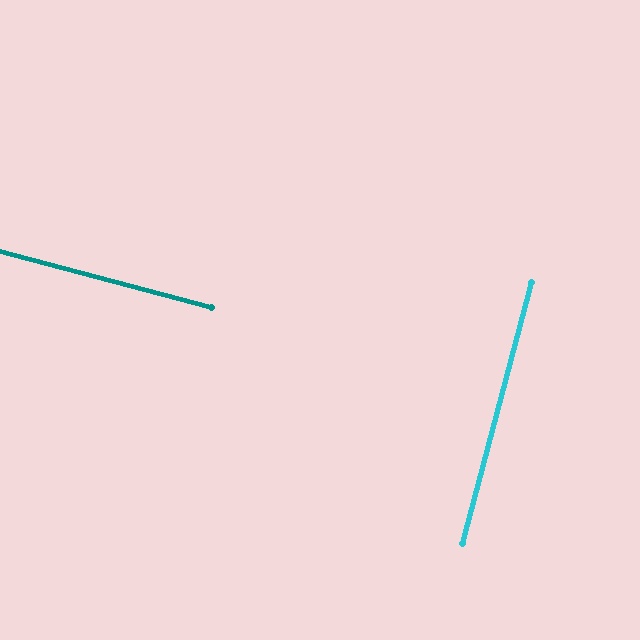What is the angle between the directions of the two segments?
Approximately 90 degrees.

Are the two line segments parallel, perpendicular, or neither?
Perpendicular — they meet at approximately 90°.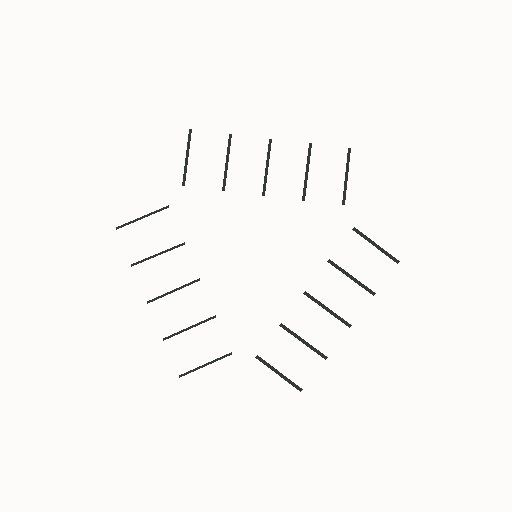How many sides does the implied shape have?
3 sides — the line-ends trace a triangle.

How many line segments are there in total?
15 — 5 along each of the 3 edges.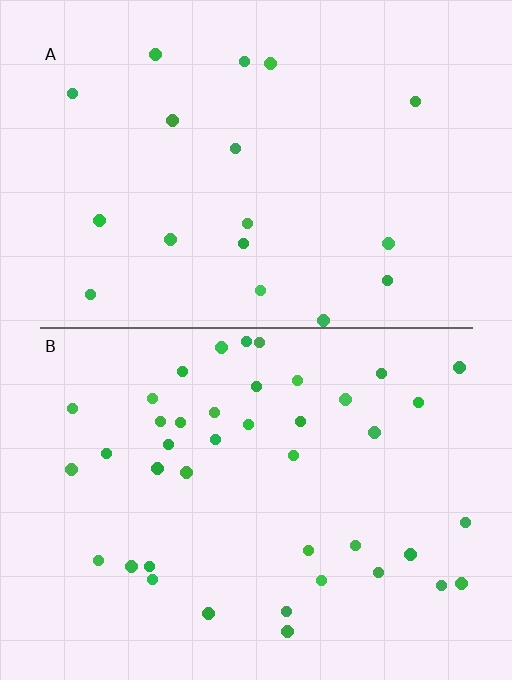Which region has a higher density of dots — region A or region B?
B (the bottom).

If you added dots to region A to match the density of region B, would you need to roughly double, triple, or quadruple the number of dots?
Approximately double.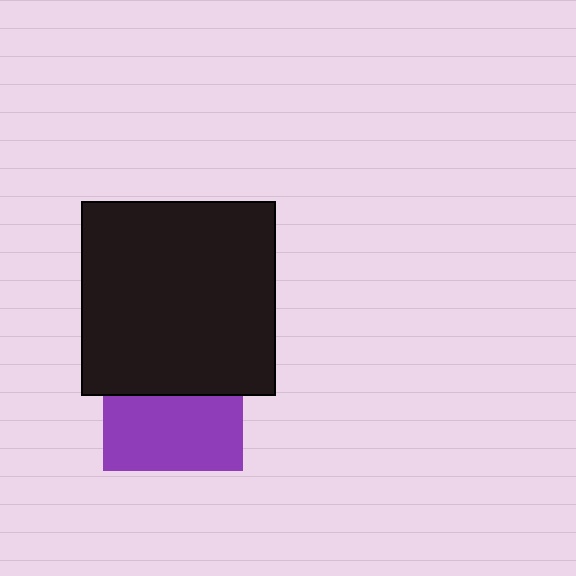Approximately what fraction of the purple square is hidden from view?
Roughly 46% of the purple square is hidden behind the black square.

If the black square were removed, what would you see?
You would see the complete purple square.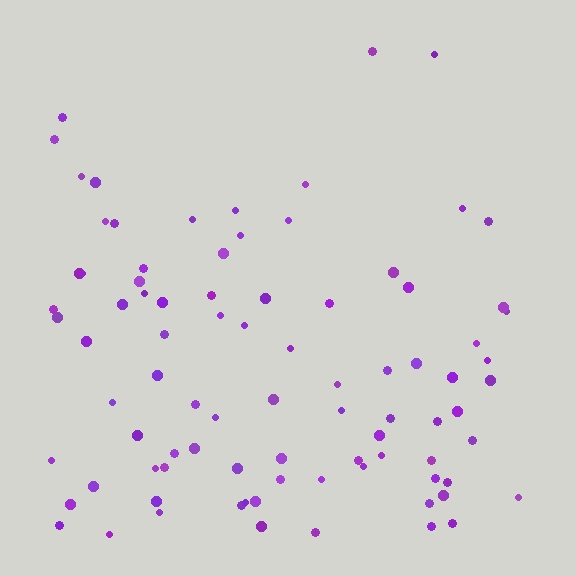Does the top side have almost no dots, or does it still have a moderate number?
Still a moderate number, just noticeably fewer than the bottom.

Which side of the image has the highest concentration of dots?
The bottom.